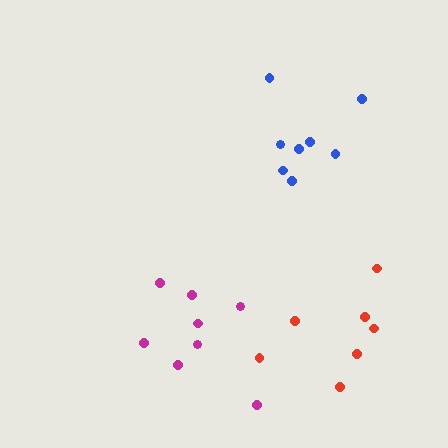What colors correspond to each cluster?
The clusters are colored: magenta, blue, red.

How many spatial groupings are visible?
There are 3 spatial groupings.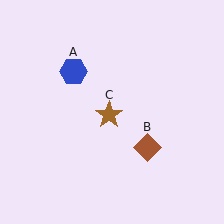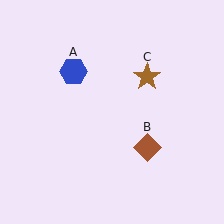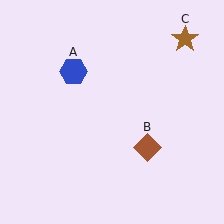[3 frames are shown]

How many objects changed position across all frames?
1 object changed position: brown star (object C).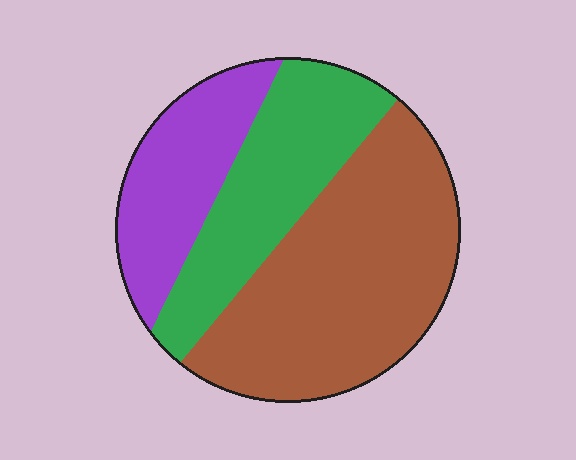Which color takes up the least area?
Purple, at roughly 20%.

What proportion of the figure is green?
Green covers about 30% of the figure.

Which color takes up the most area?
Brown, at roughly 50%.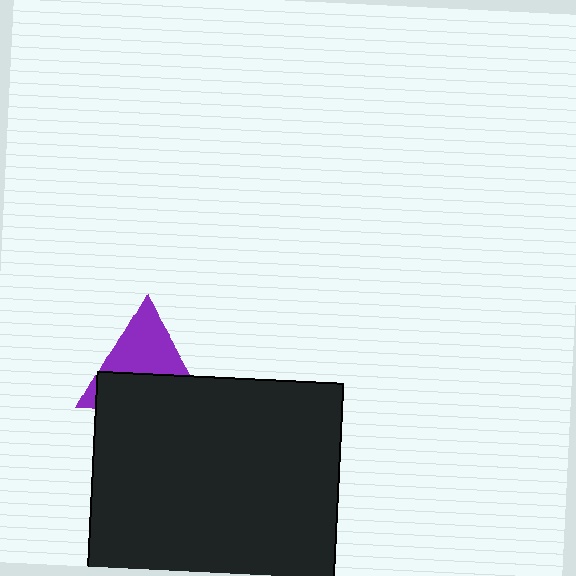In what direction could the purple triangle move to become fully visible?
The purple triangle could move up. That would shift it out from behind the black rectangle entirely.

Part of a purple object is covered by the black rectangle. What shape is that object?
It is a triangle.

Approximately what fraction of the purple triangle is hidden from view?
Roughly 50% of the purple triangle is hidden behind the black rectangle.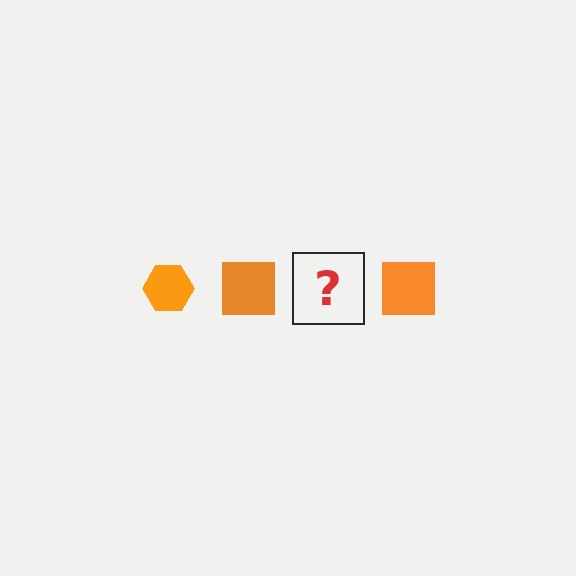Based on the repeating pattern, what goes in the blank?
The blank should be an orange hexagon.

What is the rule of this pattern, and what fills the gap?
The rule is that the pattern cycles through hexagon, square shapes in orange. The gap should be filled with an orange hexagon.